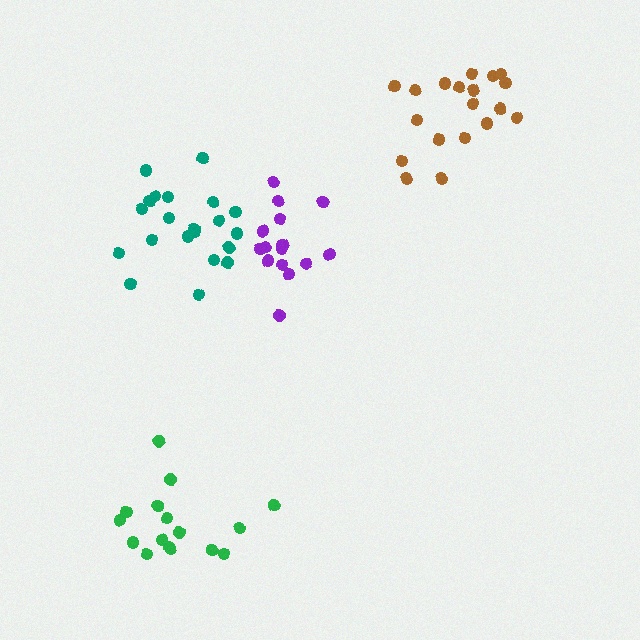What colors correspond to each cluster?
The clusters are colored: green, brown, purple, teal.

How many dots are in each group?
Group 1: 16 dots, Group 2: 19 dots, Group 3: 15 dots, Group 4: 21 dots (71 total).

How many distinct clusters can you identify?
There are 4 distinct clusters.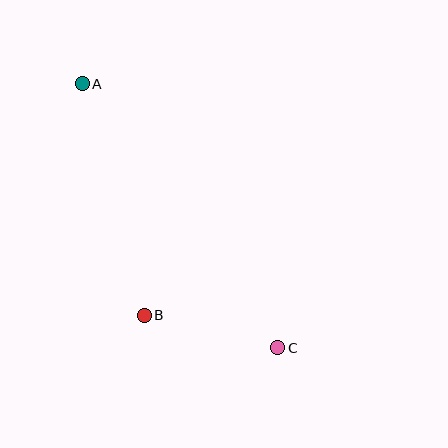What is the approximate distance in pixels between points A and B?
The distance between A and B is approximately 239 pixels.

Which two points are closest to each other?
Points B and C are closest to each other.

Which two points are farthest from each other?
Points A and C are farthest from each other.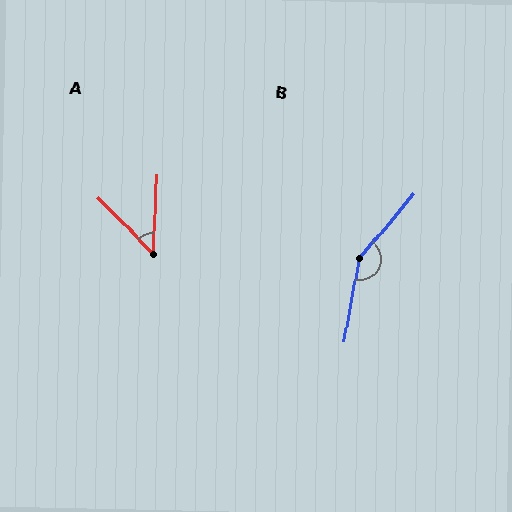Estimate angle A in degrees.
Approximately 47 degrees.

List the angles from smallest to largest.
A (47°), B (150°).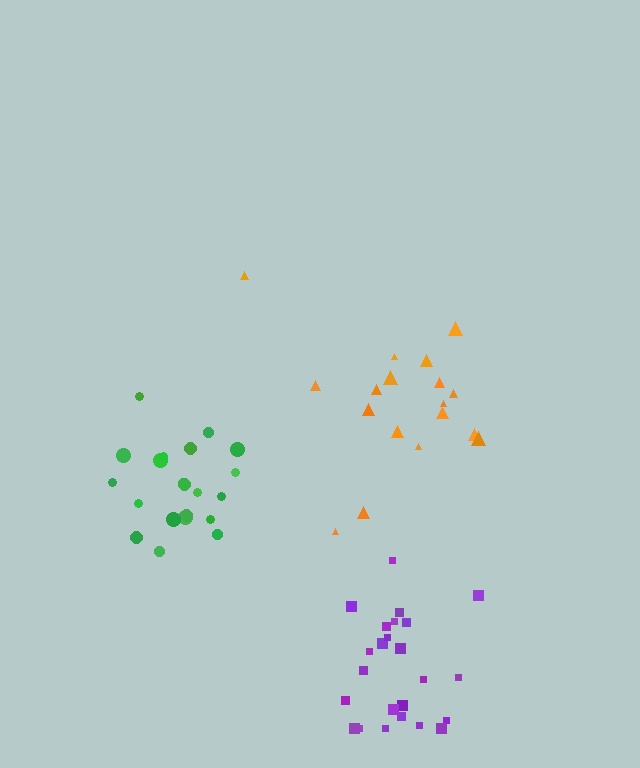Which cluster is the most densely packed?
Green.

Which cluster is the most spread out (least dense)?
Orange.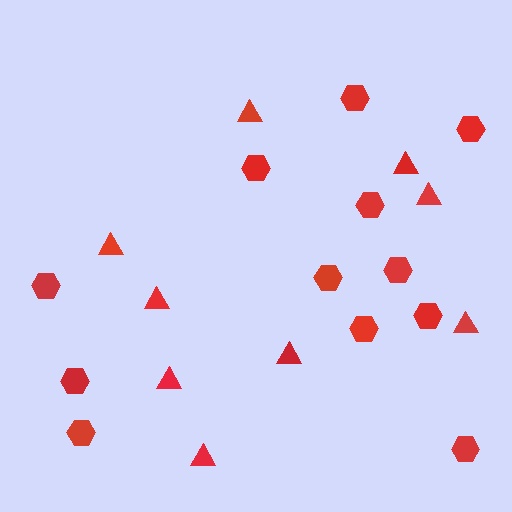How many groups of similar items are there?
There are 2 groups: one group of triangles (9) and one group of hexagons (12).